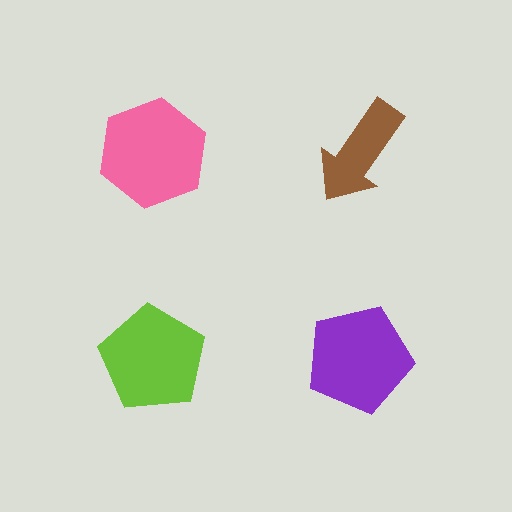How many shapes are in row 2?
2 shapes.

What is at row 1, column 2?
A brown arrow.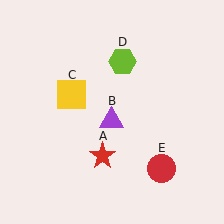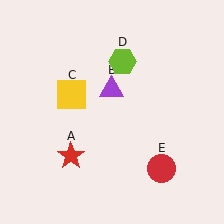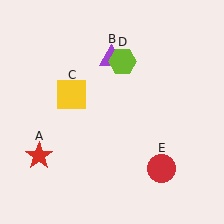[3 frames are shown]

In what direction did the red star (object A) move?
The red star (object A) moved left.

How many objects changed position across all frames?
2 objects changed position: red star (object A), purple triangle (object B).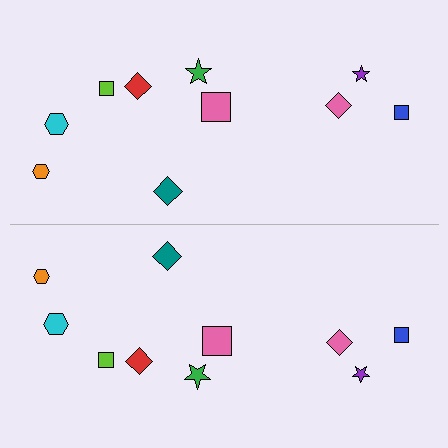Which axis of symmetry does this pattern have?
The pattern has a horizontal axis of symmetry running through the center of the image.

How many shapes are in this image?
There are 20 shapes in this image.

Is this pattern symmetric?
Yes, this pattern has bilateral (reflection) symmetry.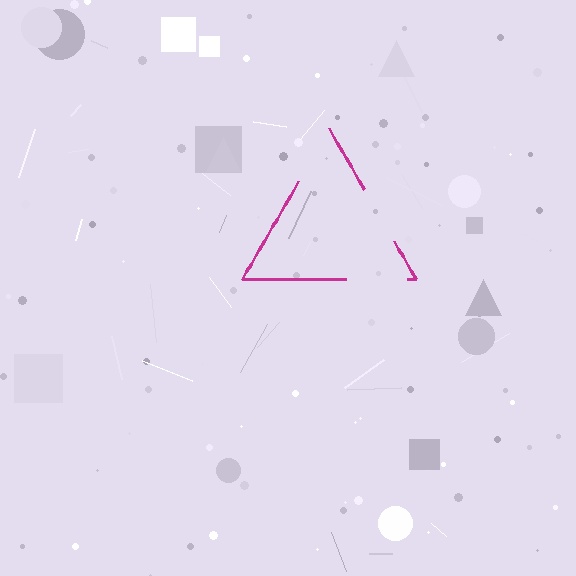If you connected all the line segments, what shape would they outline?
They would outline a triangle.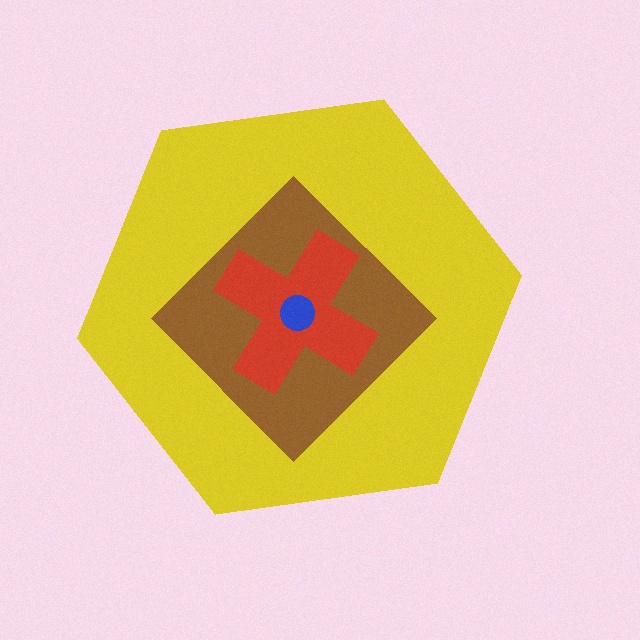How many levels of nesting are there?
4.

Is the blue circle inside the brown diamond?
Yes.